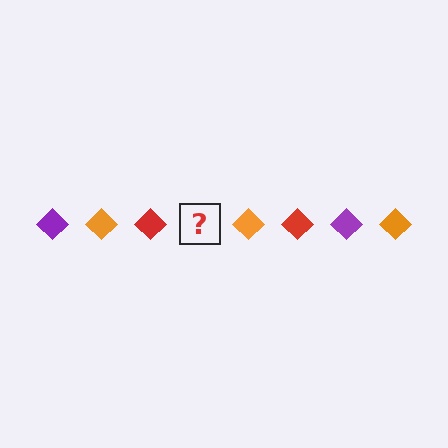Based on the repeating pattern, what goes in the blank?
The blank should be a purple diamond.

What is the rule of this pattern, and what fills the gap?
The rule is that the pattern cycles through purple, orange, red diamonds. The gap should be filled with a purple diamond.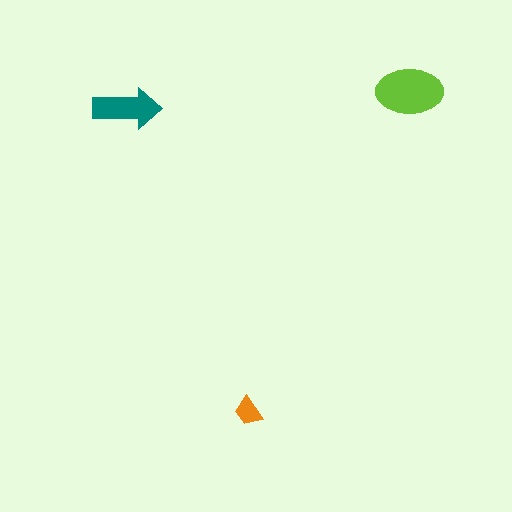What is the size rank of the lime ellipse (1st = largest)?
1st.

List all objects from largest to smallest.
The lime ellipse, the teal arrow, the orange trapezoid.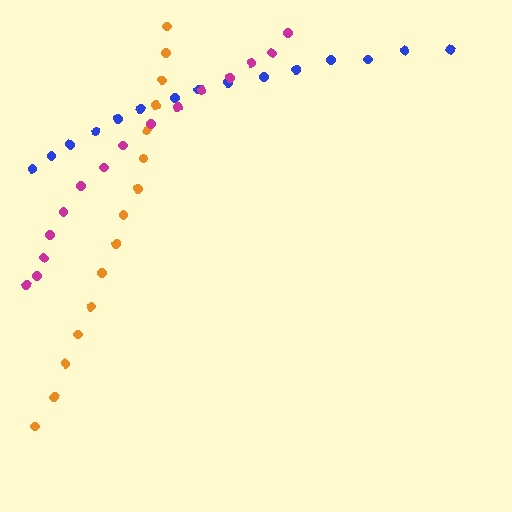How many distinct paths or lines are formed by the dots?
There are 3 distinct paths.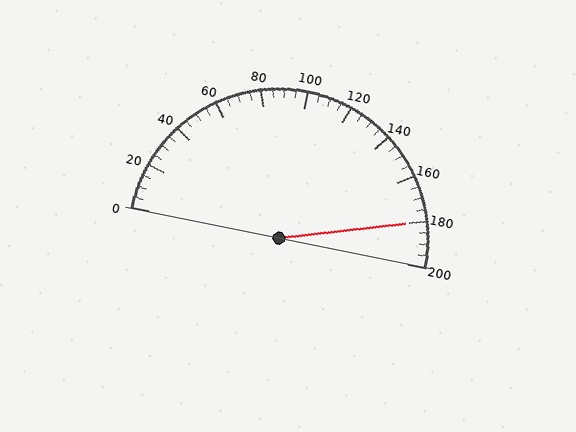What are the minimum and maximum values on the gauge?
The gauge ranges from 0 to 200.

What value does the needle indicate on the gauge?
The needle indicates approximately 180.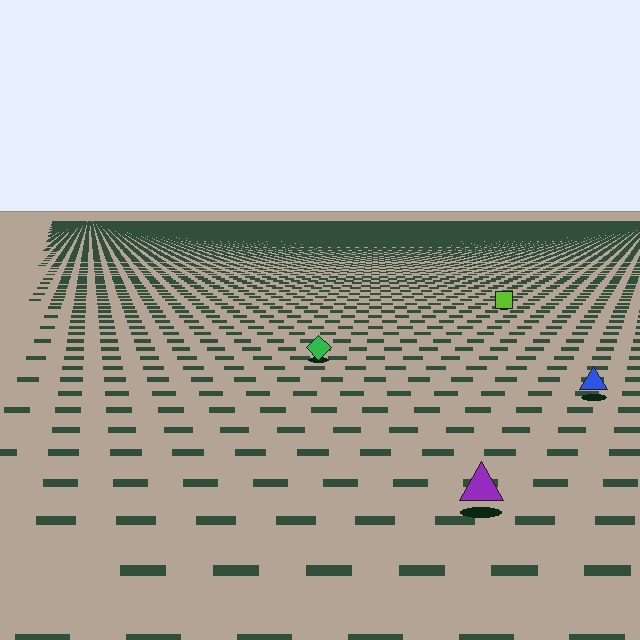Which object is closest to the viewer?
The purple triangle is closest. The texture marks near it are larger and more spread out.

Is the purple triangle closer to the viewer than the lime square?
Yes. The purple triangle is closer — you can tell from the texture gradient: the ground texture is coarser near it.